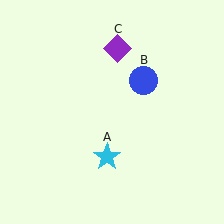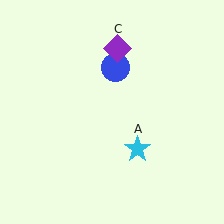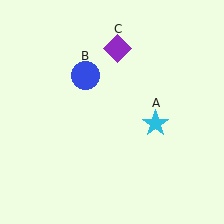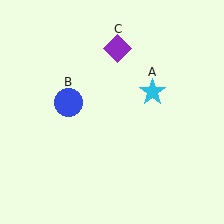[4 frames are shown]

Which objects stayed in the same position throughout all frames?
Purple diamond (object C) remained stationary.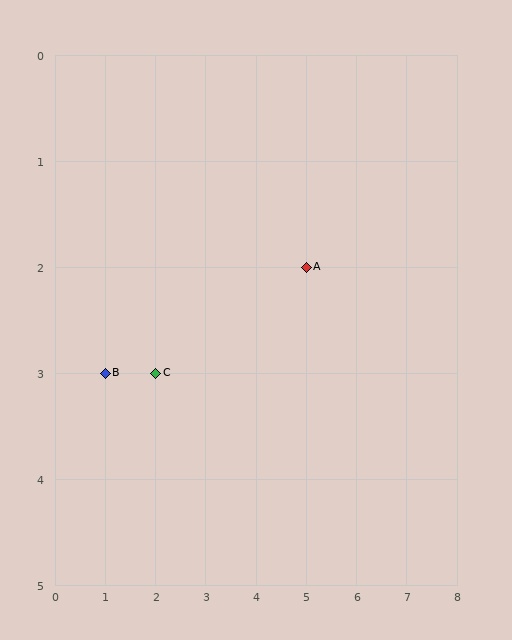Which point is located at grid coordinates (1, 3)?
Point B is at (1, 3).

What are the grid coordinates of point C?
Point C is at grid coordinates (2, 3).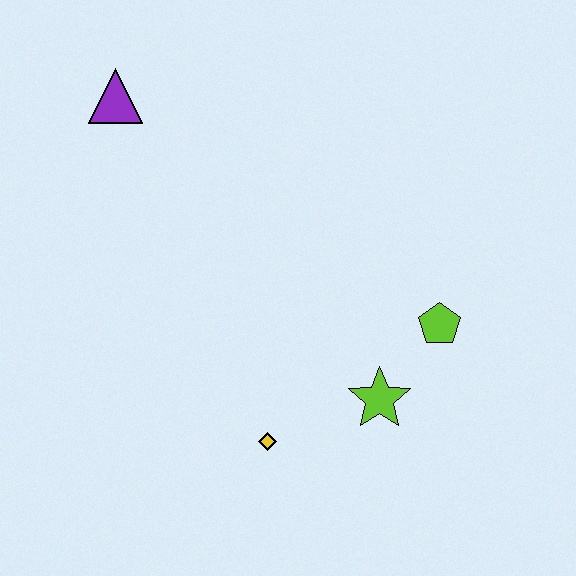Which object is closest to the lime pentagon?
The lime star is closest to the lime pentagon.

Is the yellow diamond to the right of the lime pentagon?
No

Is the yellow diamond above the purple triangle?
No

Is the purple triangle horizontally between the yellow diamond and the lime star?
No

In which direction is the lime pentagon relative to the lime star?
The lime pentagon is above the lime star.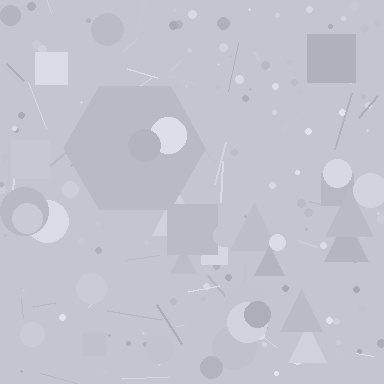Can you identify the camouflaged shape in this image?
The camouflaged shape is a hexagon.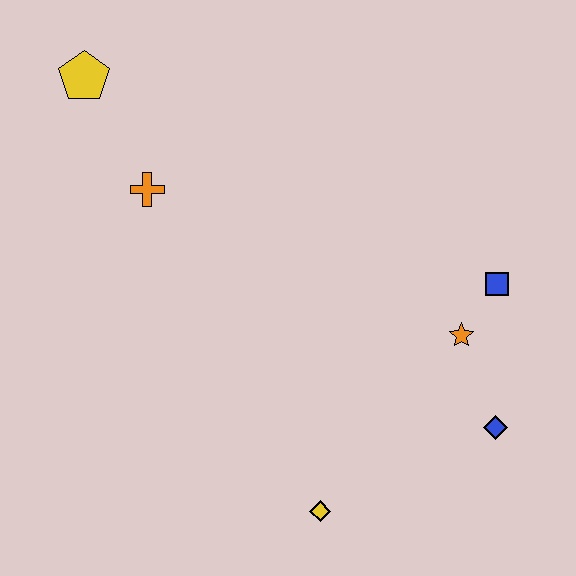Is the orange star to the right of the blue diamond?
No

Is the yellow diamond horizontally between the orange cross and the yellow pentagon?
No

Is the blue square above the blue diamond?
Yes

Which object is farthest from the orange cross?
The blue diamond is farthest from the orange cross.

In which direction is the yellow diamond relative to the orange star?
The yellow diamond is below the orange star.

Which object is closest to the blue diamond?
The orange star is closest to the blue diamond.